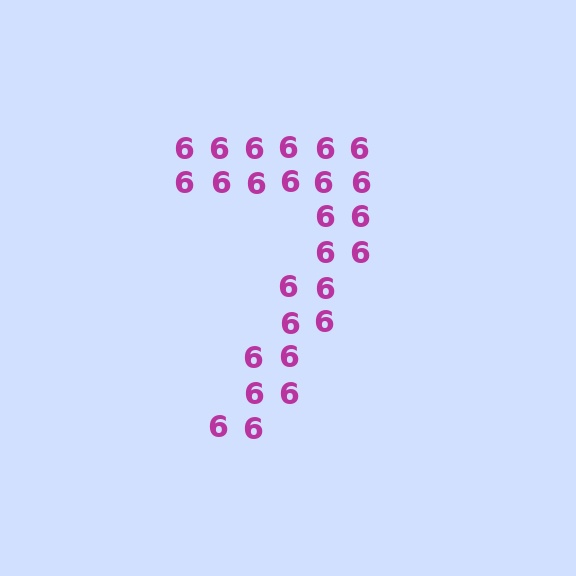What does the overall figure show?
The overall figure shows the digit 7.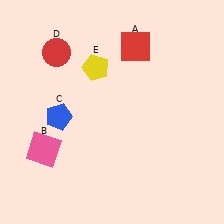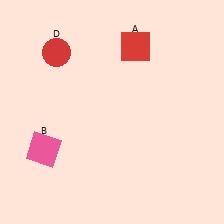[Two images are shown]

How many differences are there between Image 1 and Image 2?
There are 2 differences between the two images.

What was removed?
The yellow pentagon (E), the blue pentagon (C) were removed in Image 2.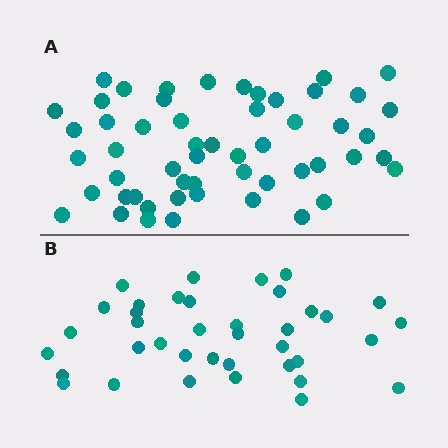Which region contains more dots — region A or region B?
Region A (the top region) has more dots.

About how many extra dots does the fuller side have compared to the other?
Region A has approximately 15 more dots than region B.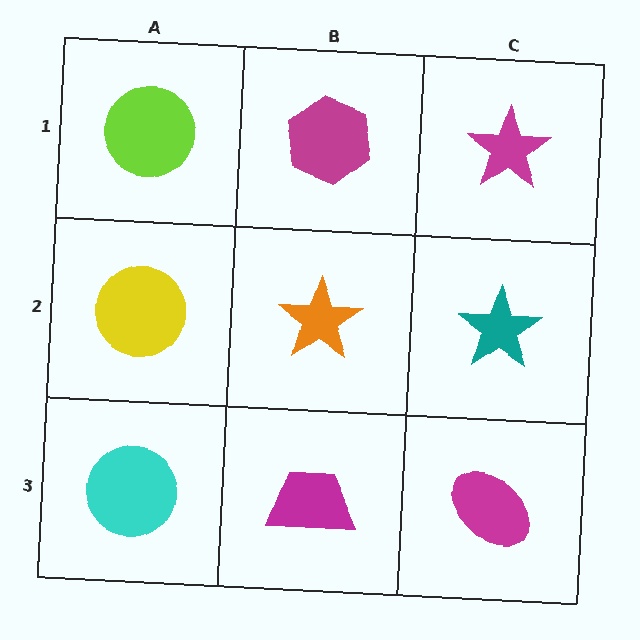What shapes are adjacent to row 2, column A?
A lime circle (row 1, column A), a cyan circle (row 3, column A), an orange star (row 2, column B).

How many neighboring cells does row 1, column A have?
2.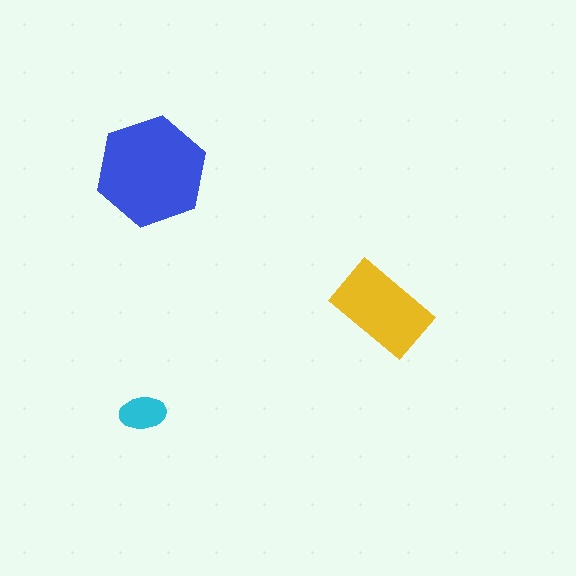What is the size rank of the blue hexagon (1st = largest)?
1st.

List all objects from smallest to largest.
The cyan ellipse, the yellow rectangle, the blue hexagon.